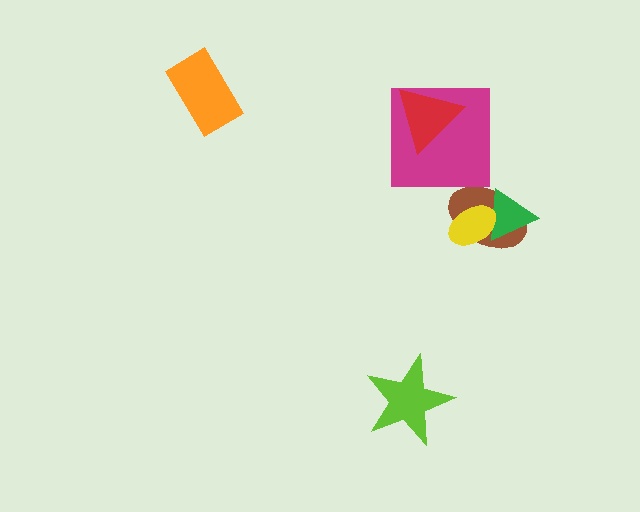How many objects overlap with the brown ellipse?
2 objects overlap with the brown ellipse.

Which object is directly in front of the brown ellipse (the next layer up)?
The green triangle is directly in front of the brown ellipse.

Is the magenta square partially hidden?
Yes, it is partially covered by another shape.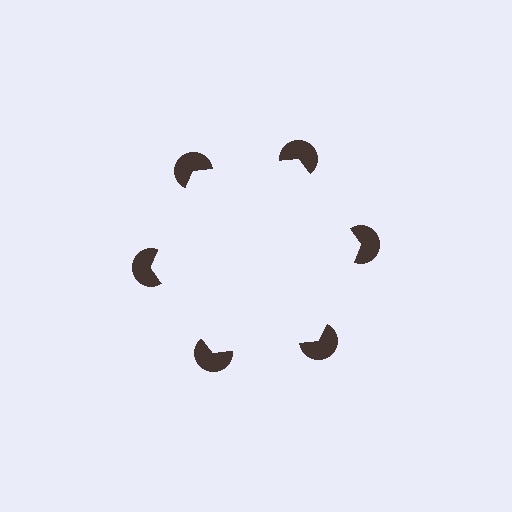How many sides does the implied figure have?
6 sides.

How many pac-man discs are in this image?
There are 6 — one at each vertex of the illusory hexagon.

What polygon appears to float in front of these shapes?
An illusory hexagon — its edges are inferred from the aligned wedge cuts in the pac-man discs, not physically drawn.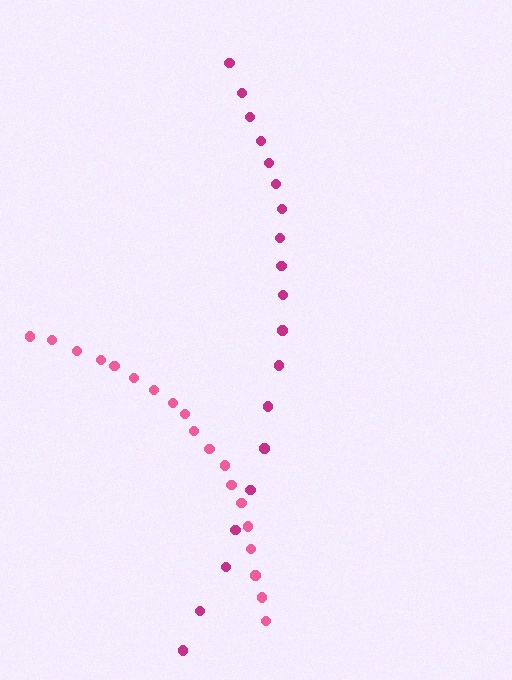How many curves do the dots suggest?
There are 2 distinct paths.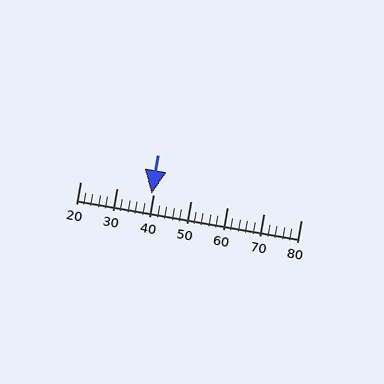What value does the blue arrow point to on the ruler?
The blue arrow points to approximately 40.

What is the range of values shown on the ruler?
The ruler shows values from 20 to 80.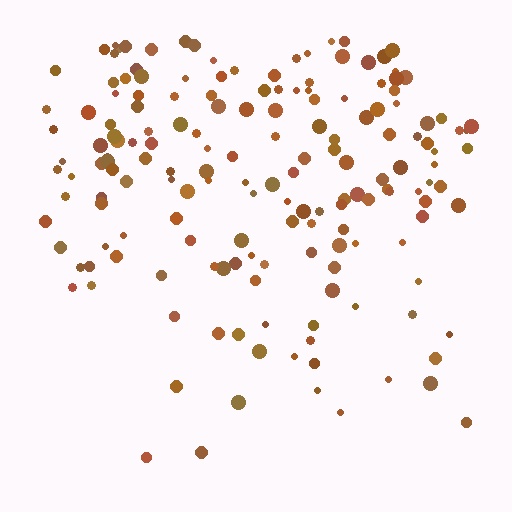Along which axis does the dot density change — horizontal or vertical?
Vertical.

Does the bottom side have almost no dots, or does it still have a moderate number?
Still a moderate number, just noticeably fewer than the top.